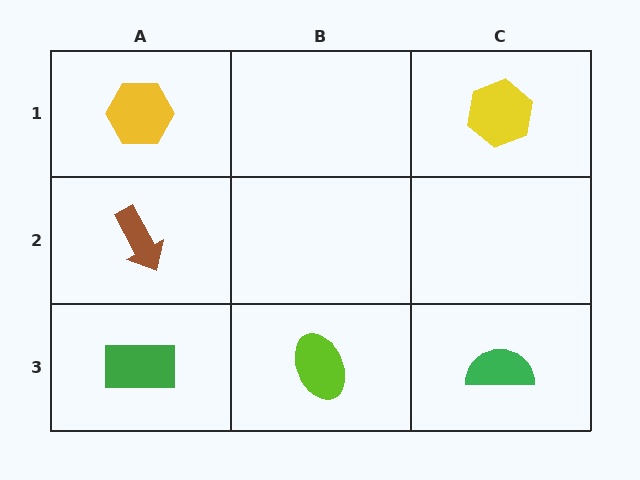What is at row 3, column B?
A lime ellipse.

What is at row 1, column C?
A yellow hexagon.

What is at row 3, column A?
A green rectangle.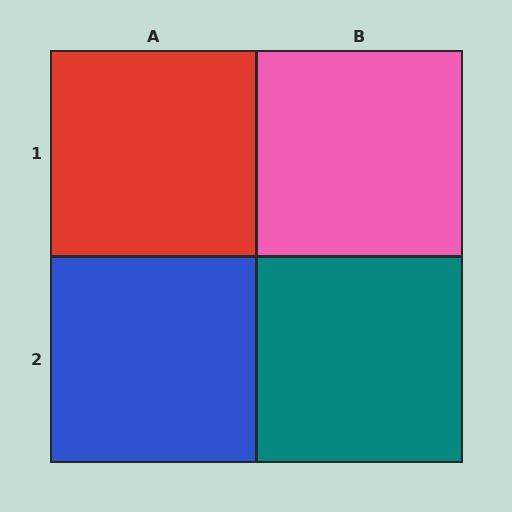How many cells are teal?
1 cell is teal.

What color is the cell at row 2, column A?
Blue.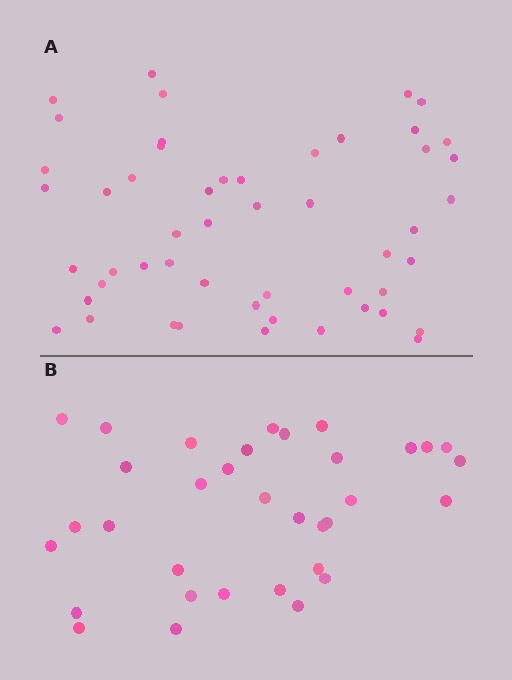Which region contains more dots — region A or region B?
Region A (the top region) has more dots.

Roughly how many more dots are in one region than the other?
Region A has approximately 15 more dots than region B.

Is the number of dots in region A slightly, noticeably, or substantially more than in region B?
Region A has substantially more. The ratio is roughly 1.5 to 1.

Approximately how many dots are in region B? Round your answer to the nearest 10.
About 30 dots. (The exact count is 34, which rounds to 30.)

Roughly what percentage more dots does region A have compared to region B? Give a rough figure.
About 50% more.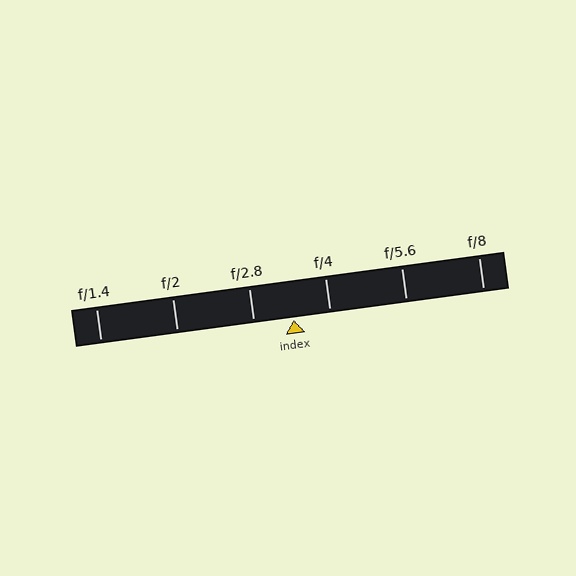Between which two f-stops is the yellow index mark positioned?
The index mark is between f/2.8 and f/4.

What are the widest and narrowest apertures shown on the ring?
The widest aperture shown is f/1.4 and the narrowest is f/8.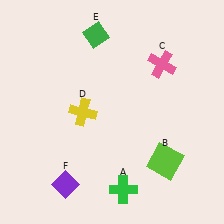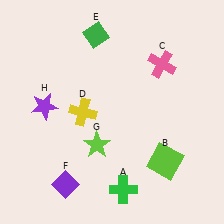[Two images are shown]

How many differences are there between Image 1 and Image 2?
There are 2 differences between the two images.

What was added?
A lime star (G), a purple star (H) were added in Image 2.